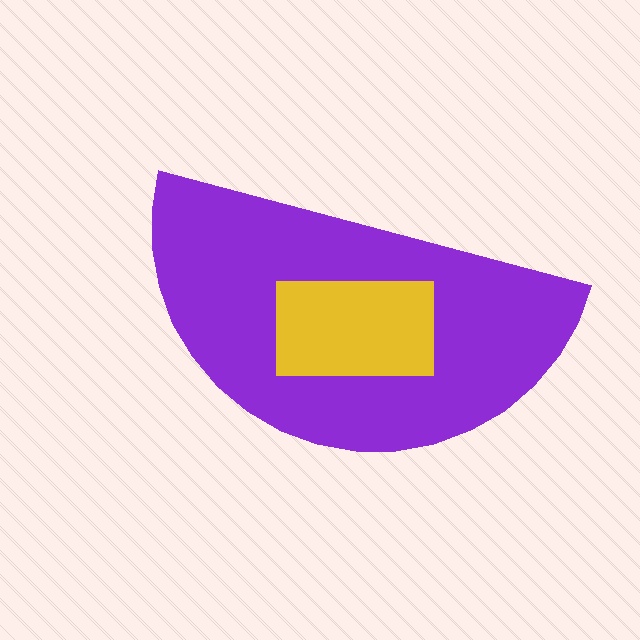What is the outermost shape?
The purple semicircle.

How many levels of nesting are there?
2.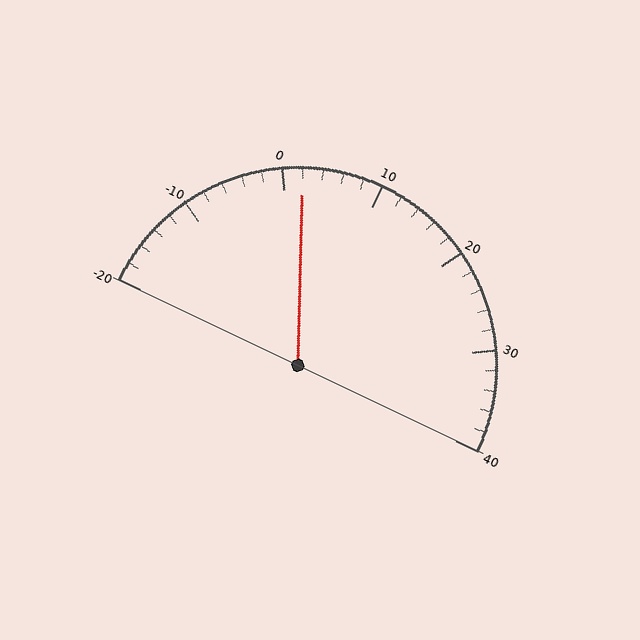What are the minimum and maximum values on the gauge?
The gauge ranges from -20 to 40.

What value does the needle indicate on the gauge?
The needle indicates approximately 2.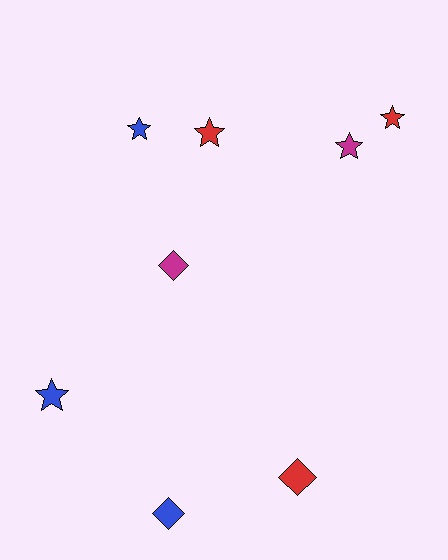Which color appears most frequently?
Red, with 3 objects.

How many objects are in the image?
There are 8 objects.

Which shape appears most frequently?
Star, with 5 objects.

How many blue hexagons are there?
There are no blue hexagons.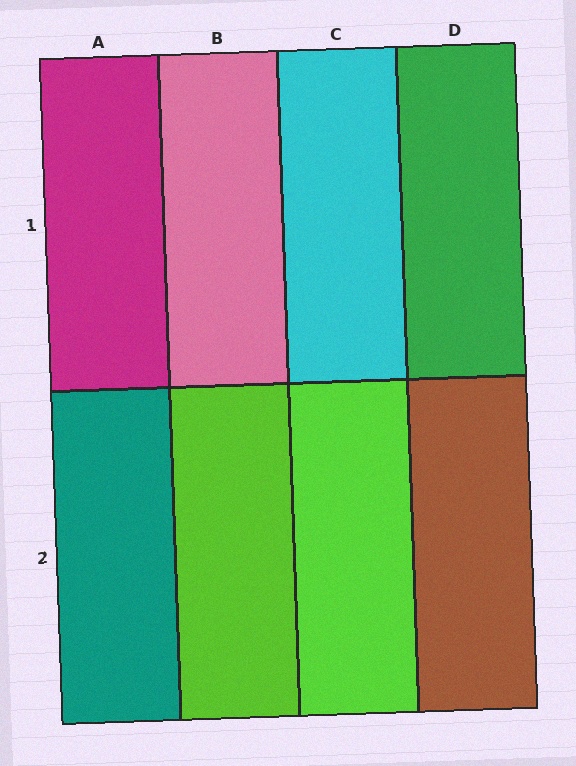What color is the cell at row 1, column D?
Green.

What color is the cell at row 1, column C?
Cyan.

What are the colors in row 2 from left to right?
Teal, lime, lime, brown.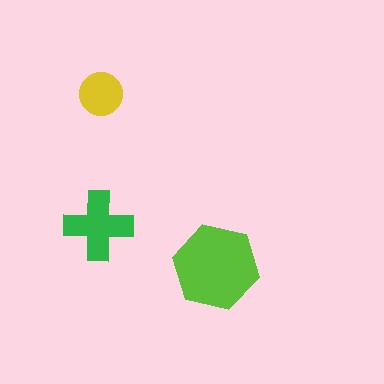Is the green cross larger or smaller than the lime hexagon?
Smaller.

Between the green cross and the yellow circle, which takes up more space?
The green cross.